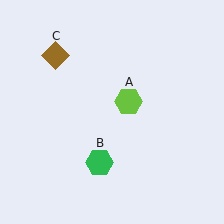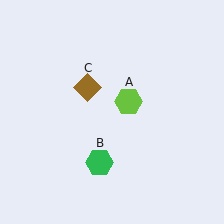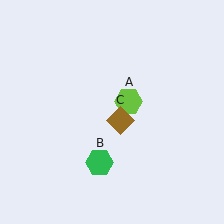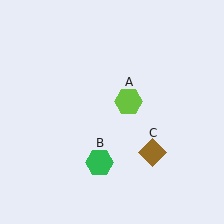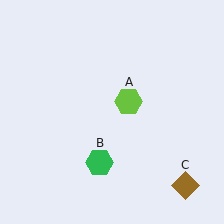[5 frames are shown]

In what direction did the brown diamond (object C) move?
The brown diamond (object C) moved down and to the right.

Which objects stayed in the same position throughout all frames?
Lime hexagon (object A) and green hexagon (object B) remained stationary.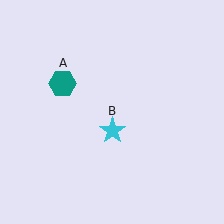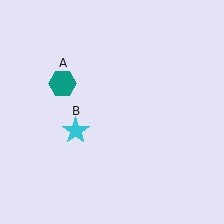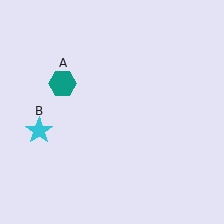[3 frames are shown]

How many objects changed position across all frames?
1 object changed position: cyan star (object B).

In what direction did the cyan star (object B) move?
The cyan star (object B) moved left.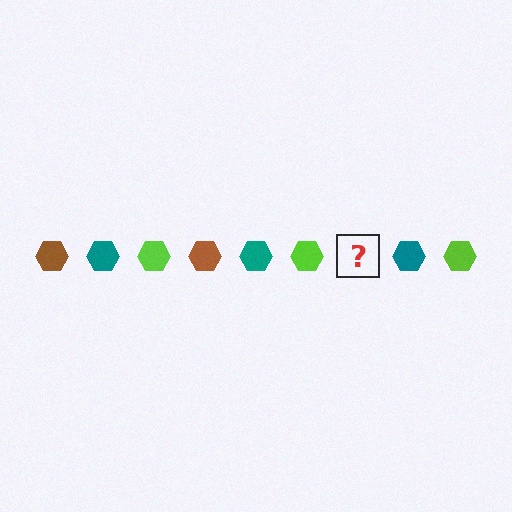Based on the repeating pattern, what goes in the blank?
The blank should be a brown hexagon.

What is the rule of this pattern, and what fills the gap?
The rule is that the pattern cycles through brown, teal, lime hexagons. The gap should be filled with a brown hexagon.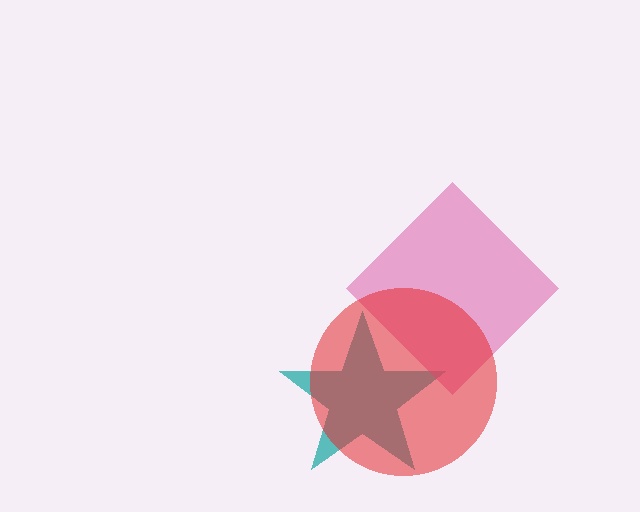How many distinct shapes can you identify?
There are 3 distinct shapes: a teal star, a pink diamond, a red circle.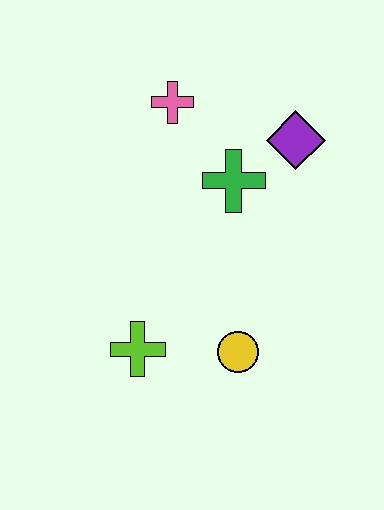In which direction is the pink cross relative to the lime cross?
The pink cross is above the lime cross.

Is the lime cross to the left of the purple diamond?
Yes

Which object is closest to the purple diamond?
The green cross is closest to the purple diamond.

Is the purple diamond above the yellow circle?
Yes